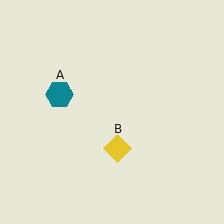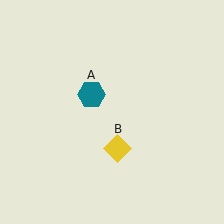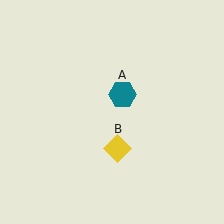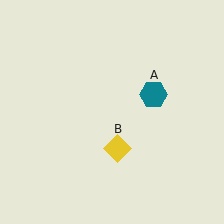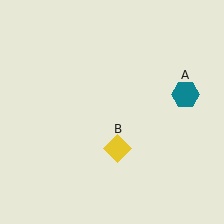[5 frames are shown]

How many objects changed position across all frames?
1 object changed position: teal hexagon (object A).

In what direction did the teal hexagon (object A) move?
The teal hexagon (object A) moved right.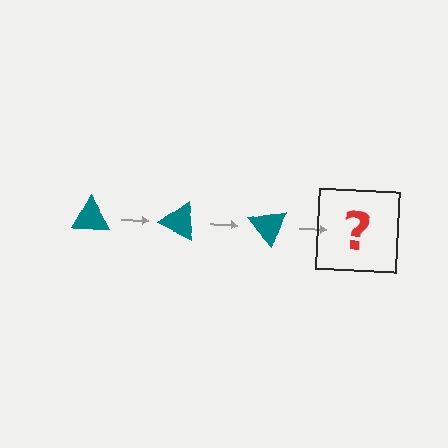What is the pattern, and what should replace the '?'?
The pattern is that the triangle rotates 25 degrees each step. The '?' should be a teal triangle rotated 75 degrees.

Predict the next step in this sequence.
The next step is a teal triangle rotated 75 degrees.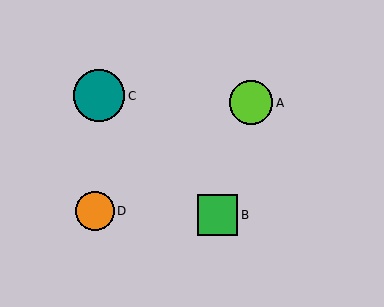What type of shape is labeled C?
Shape C is a teal circle.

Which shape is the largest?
The teal circle (labeled C) is the largest.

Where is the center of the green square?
The center of the green square is at (218, 215).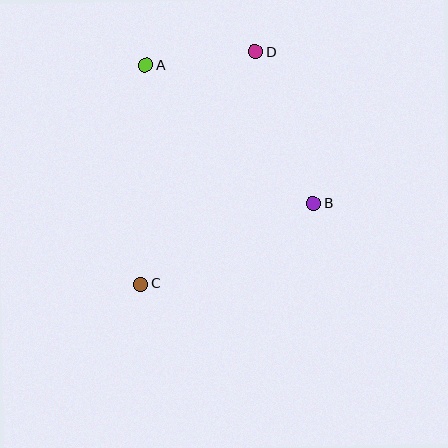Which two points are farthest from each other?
Points C and D are farthest from each other.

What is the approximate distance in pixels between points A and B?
The distance between A and B is approximately 217 pixels.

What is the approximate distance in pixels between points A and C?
The distance between A and C is approximately 218 pixels.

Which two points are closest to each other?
Points A and D are closest to each other.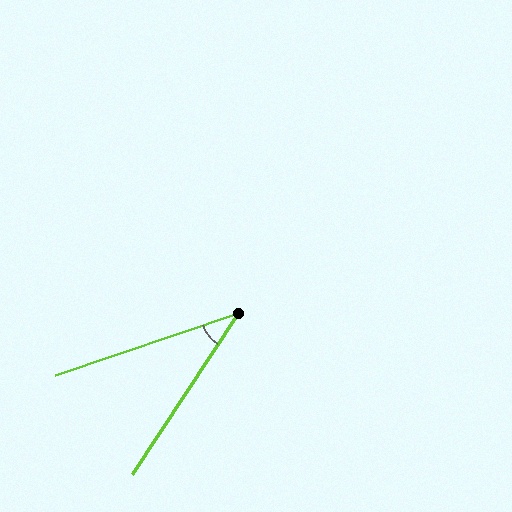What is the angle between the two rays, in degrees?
Approximately 38 degrees.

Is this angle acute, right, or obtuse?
It is acute.